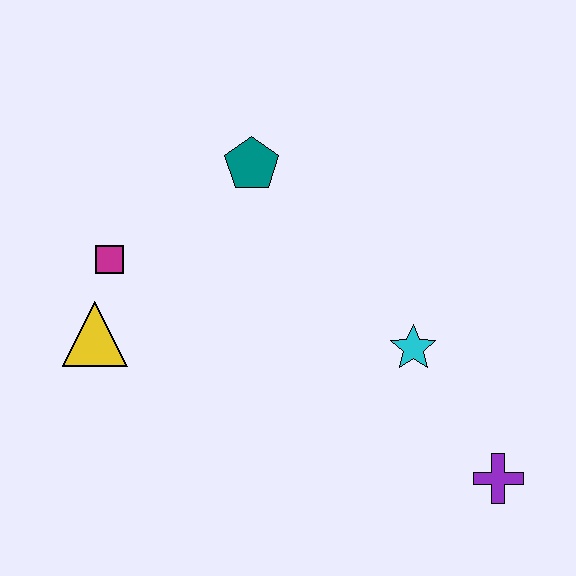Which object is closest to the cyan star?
The purple cross is closest to the cyan star.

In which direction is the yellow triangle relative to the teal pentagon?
The yellow triangle is below the teal pentagon.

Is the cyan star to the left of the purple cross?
Yes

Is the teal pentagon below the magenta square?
No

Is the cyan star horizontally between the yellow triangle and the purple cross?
Yes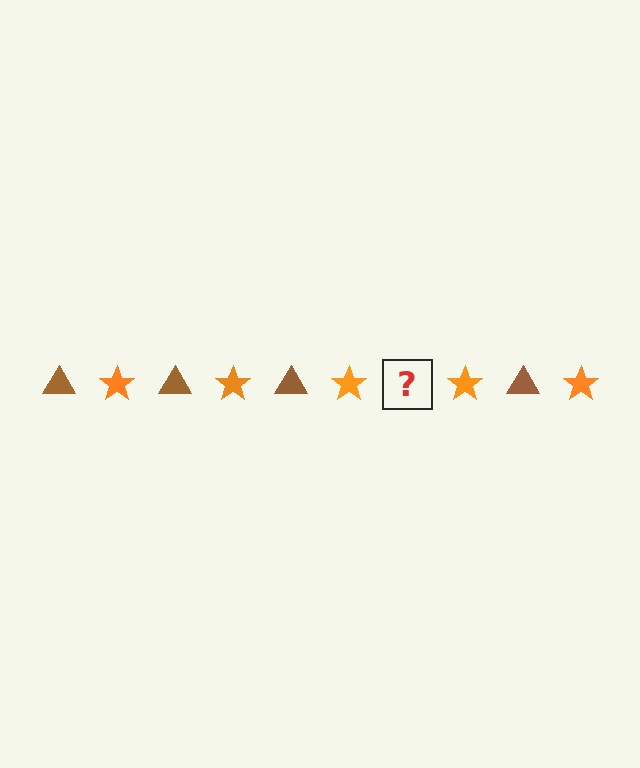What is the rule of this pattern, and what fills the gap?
The rule is that the pattern alternates between brown triangle and orange star. The gap should be filled with a brown triangle.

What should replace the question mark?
The question mark should be replaced with a brown triangle.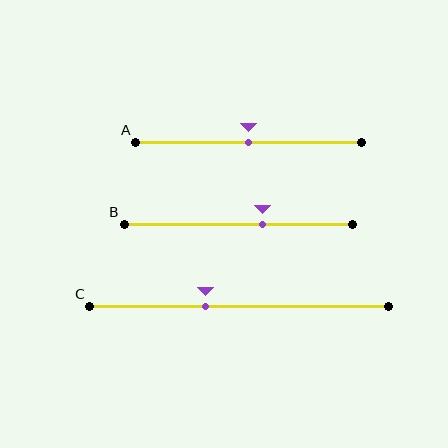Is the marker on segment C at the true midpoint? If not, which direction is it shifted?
No, the marker on segment C is shifted to the left by about 11% of the segment length.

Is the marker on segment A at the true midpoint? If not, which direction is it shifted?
Yes, the marker on segment A is at the true midpoint.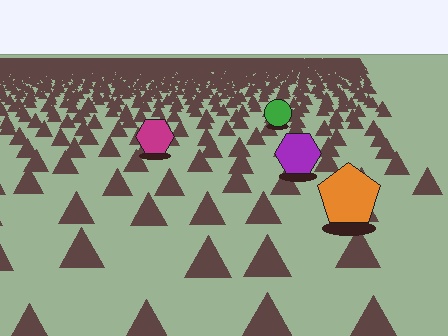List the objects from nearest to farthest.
From nearest to farthest: the orange pentagon, the purple hexagon, the magenta hexagon, the green circle.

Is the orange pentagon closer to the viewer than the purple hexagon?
Yes. The orange pentagon is closer — you can tell from the texture gradient: the ground texture is coarser near it.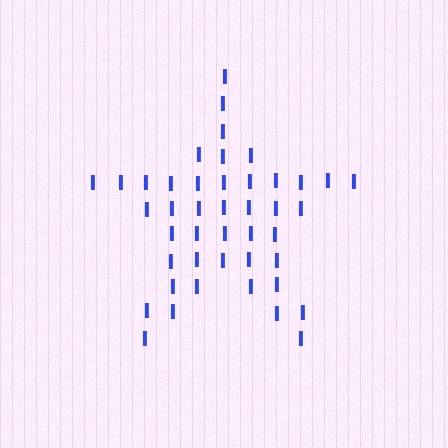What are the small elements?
The small elements are letter I's.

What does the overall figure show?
The overall figure shows a star.